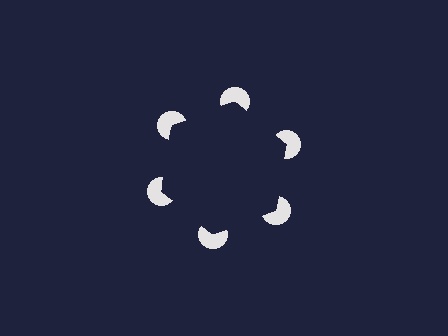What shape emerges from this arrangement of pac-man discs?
An illusory hexagon — its edges are inferred from the aligned wedge cuts in the pac-man discs, not physically drawn.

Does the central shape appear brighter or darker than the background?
It typically appears slightly darker than the background, even though no actual brightness change is drawn.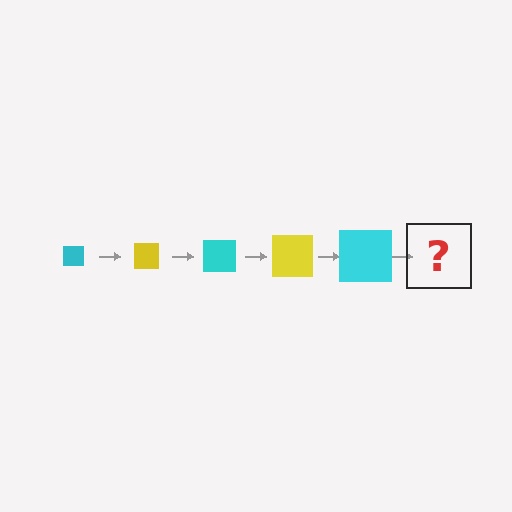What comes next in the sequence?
The next element should be a yellow square, larger than the previous one.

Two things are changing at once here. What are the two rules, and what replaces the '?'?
The two rules are that the square grows larger each step and the color cycles through cyan and yellow. The '?' should be a yellow square, larger than the previous one.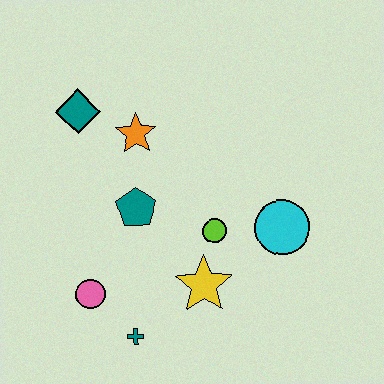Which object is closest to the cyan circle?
The lime circle is closest to the cyan circle.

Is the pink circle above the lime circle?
No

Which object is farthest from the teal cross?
The teal diamond is farthest from the teal cross.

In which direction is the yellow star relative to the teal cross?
The yellow star is to the right of the teal cross.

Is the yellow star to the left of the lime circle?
Yes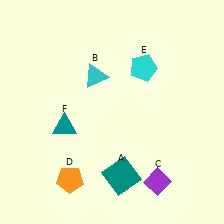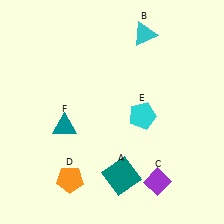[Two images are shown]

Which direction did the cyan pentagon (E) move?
The cyan pentagon (E) moved down.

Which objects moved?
The objects that moved are: the cyan triangle (B), the cyan pentagon (E).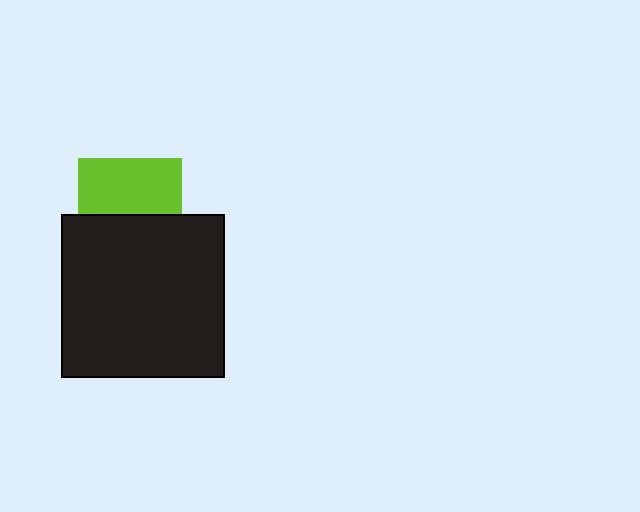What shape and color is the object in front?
The object in front is a black square.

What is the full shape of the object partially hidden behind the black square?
The partially hidden object is a lime square.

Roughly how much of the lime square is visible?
About half of it is visible (roughly 54%).